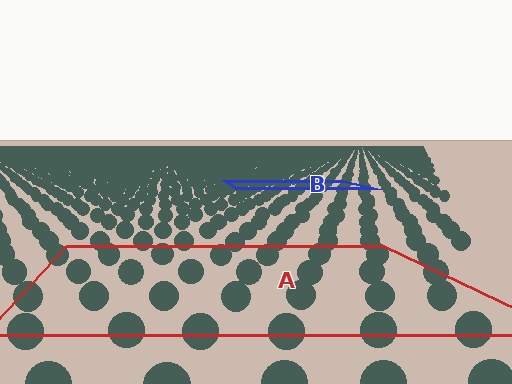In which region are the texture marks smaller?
The texture marks are smaller in region B, because it is farther away.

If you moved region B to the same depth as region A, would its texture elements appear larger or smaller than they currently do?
They would appear larger. At a closer depth, the same texture elements are projected at a bigger on-screen size.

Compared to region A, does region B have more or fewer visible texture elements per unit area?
Region B has more texture elements per unit area — they are packed more densely because it is farther away.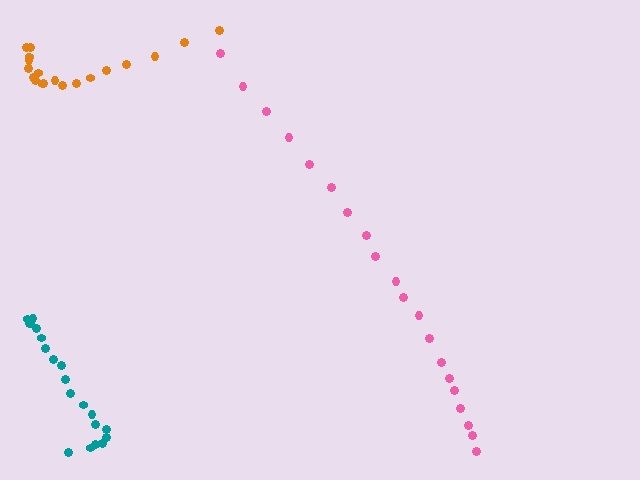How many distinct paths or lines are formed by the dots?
There are 3 distinct paths.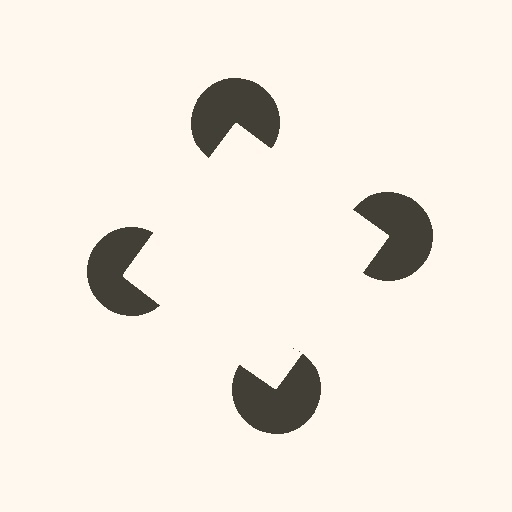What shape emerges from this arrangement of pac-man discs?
An illusory square — its edges are inferred from the aligned wedge cuts in the pac-man discs, not physically drawn.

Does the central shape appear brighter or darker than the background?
It typically appears slightly brighter than the background, even though no actual brightness change is drawn.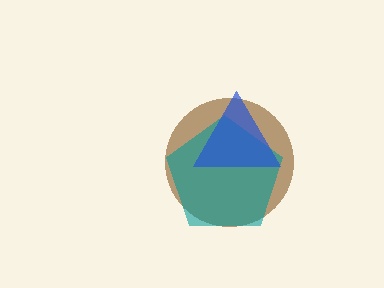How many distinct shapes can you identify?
There are 3 distinct shapes: a brown circle, a teal pentagon, a blue triangle.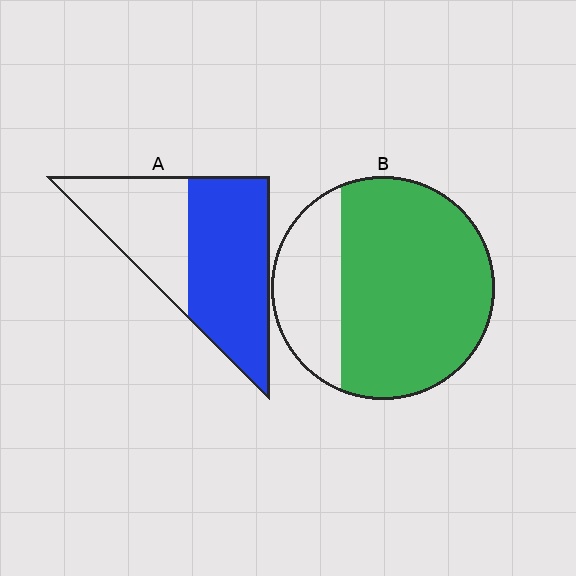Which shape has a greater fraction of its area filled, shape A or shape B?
Shape B.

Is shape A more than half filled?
Yes.